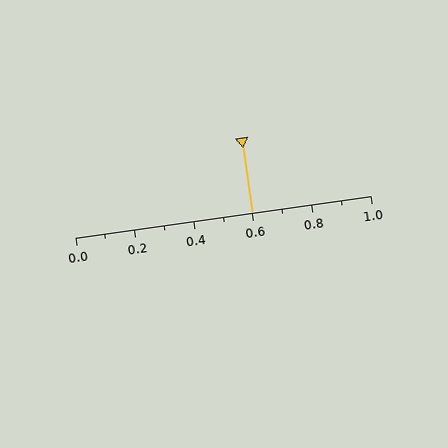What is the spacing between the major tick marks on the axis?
The major ticks are spaced 0.2 apart.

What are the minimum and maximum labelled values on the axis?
The axis runs from 0.0 to 1.0.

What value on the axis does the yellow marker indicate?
The marker indicates approximately 0.6.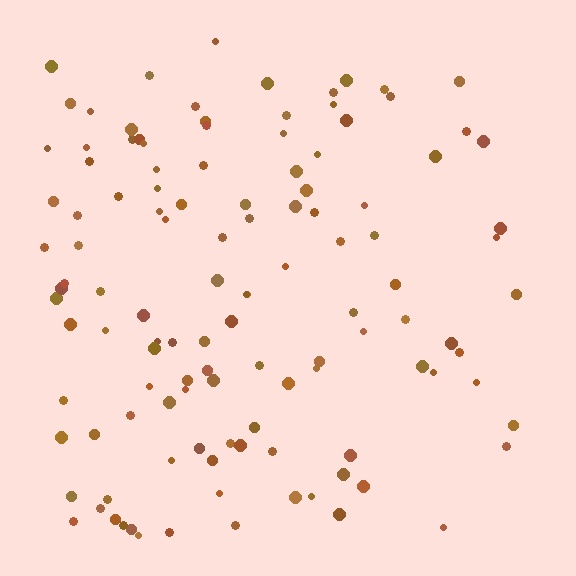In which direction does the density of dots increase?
From right to left, with the left side densest.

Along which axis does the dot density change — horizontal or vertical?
Horizontal.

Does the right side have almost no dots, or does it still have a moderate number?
Still a moderate number, just noticeably fewer than the left.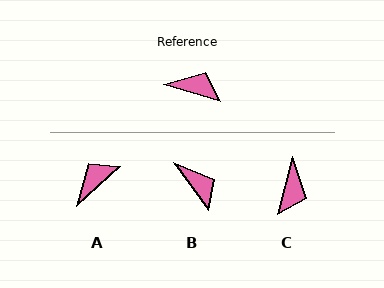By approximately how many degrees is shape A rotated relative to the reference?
Approximately 57 degrees counter-clockwise.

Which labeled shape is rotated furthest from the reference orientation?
C, about 88 degrees away.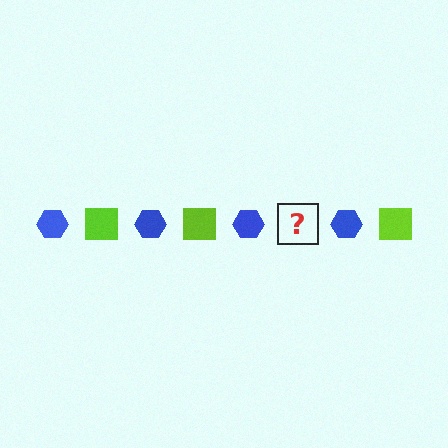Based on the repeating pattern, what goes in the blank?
The blank should be a lime square.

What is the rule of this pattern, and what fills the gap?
The rule is that the pattern alternates between blue hexagon and lime square. The gap should be filled with a lime square.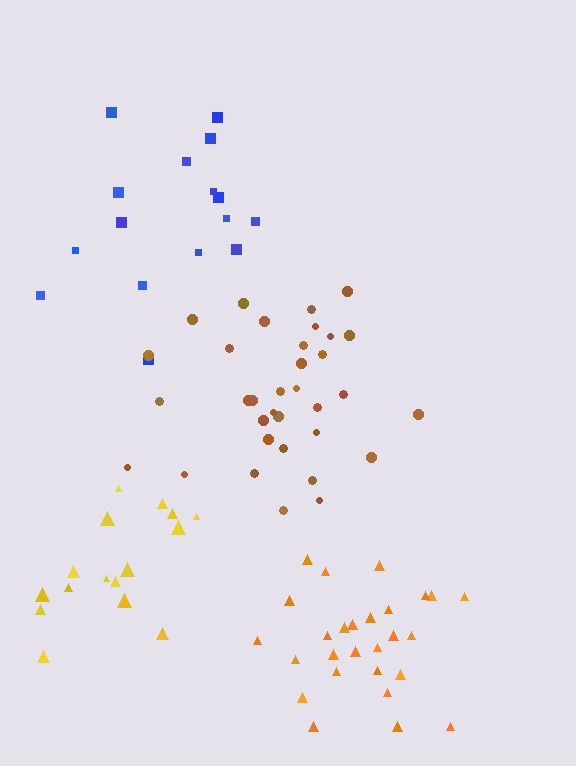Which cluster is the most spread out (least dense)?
Blue.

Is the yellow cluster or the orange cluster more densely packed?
Orange.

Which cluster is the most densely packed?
Orange.